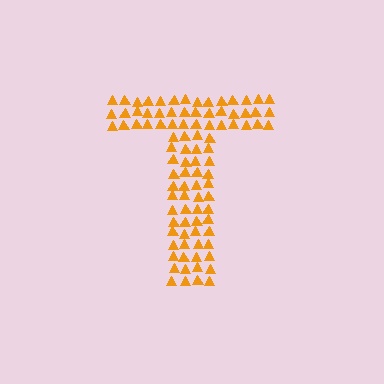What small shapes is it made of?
It is made of small triangles.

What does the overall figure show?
The overall figure shows the letter T.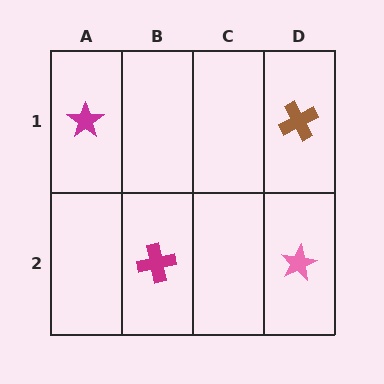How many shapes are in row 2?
2 shapes.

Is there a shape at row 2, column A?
No, that cell is empty.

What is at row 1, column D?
A brown cross.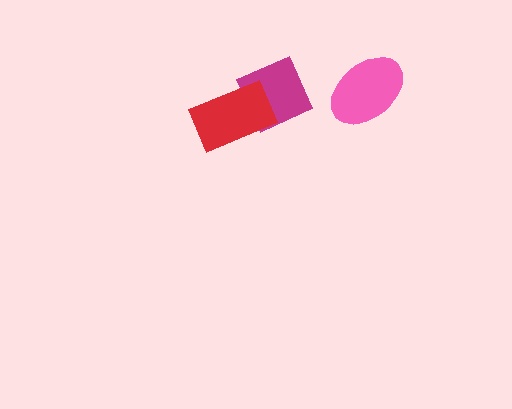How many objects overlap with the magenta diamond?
1 object overlaps with the magenta diamond.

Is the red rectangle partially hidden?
No, no other shape covers it.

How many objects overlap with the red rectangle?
1 object overlaps with the red rectangle.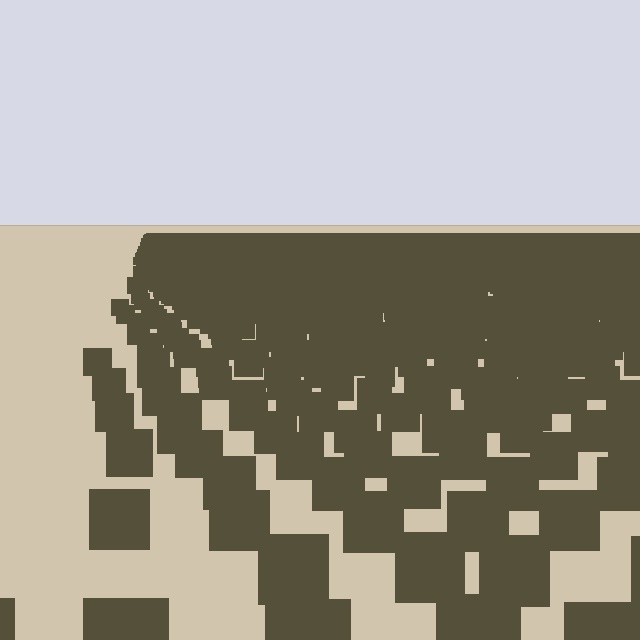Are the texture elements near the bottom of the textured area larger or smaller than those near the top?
Larger. Near the bottom, elements are closer to the viewer and appear at a bigger on-screen size.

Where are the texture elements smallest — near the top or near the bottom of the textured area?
Near the top.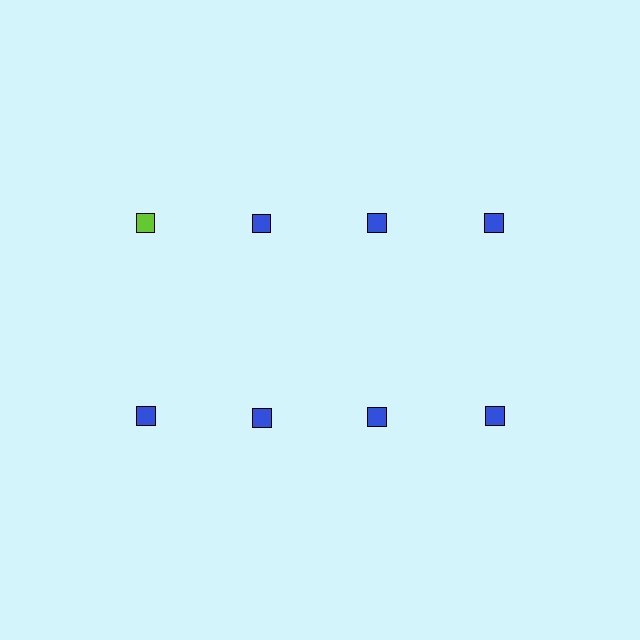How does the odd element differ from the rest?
It has a different color: lime instead of blue.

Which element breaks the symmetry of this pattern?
The lime square in the top row, leftmost column breaks the symmetry. All other shapes are blue squares.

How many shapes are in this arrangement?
There are 8 shapes arranged in a grid pattern.